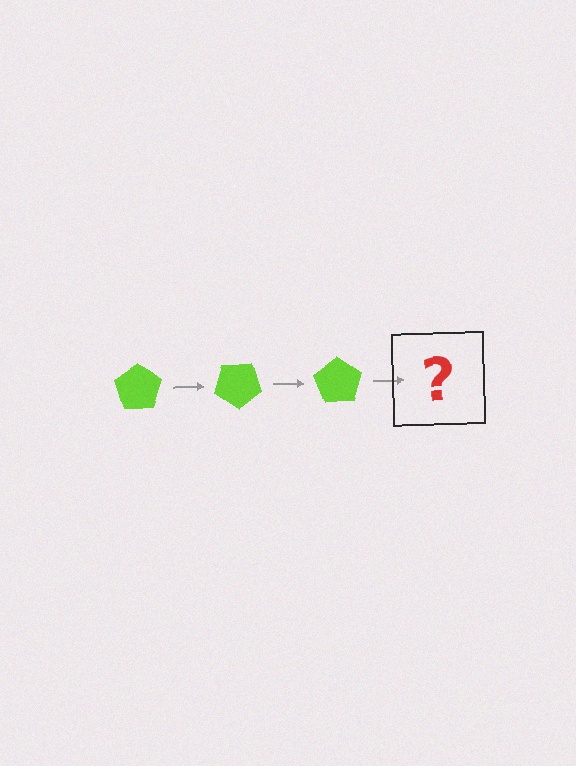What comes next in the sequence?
The next element should be a lime pentagon rotated 105 degrees.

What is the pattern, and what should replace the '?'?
The pattern is that the pentagon rotates 35 degrees each step. The '?' should be a lime pentagon rotated 105 degrees.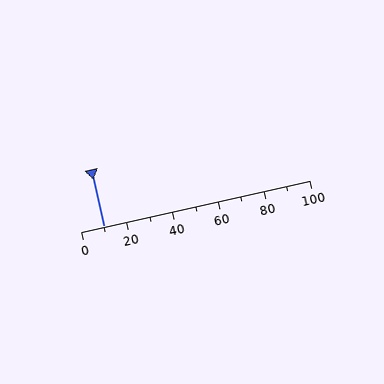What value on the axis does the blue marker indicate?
The marker indicates approximately 10.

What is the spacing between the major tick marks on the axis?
The major ticks are spaced 20 apart.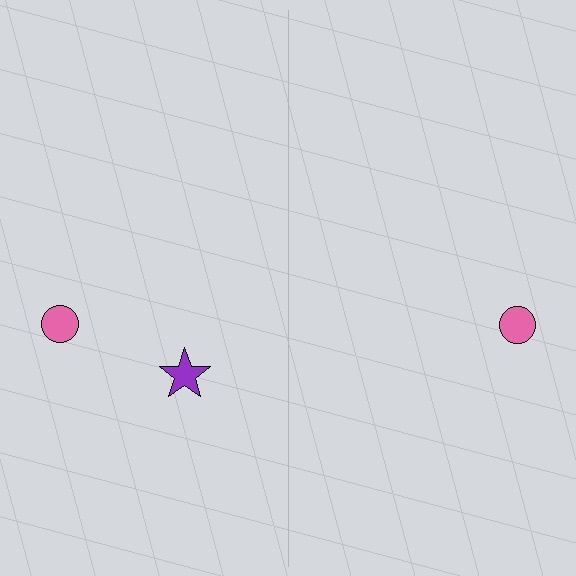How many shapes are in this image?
There are 3 shapes in this image.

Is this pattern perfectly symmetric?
No, the pattern is not perfectly symmetric. A purple star is missing from the right side.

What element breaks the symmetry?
A purple star is missing from the right side.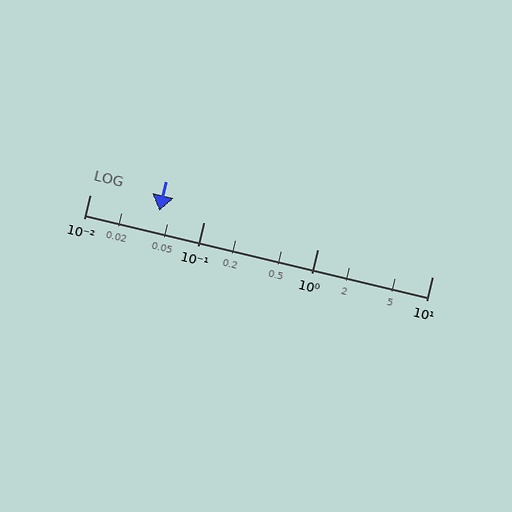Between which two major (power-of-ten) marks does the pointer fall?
The pointer is between 0.01 and 0.1.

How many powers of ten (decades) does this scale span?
The scale spans 3 decades, from 0.01 to 10.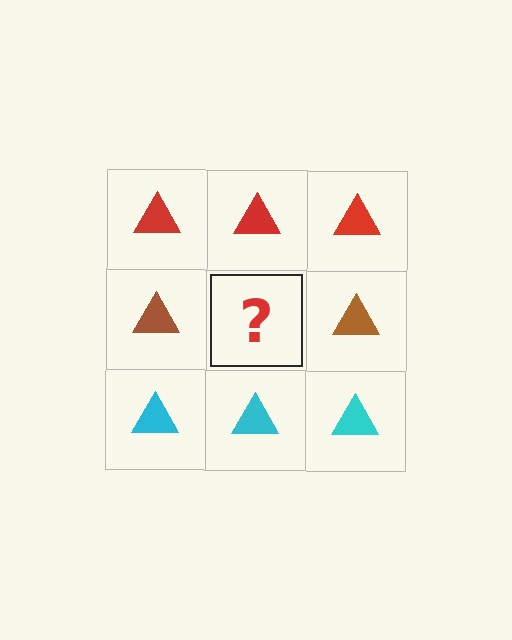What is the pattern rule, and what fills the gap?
The rule is that each row has a consistent color. The gap should be filled with a brown triangle.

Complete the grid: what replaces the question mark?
The question mark should be replaced with a brown triangle.